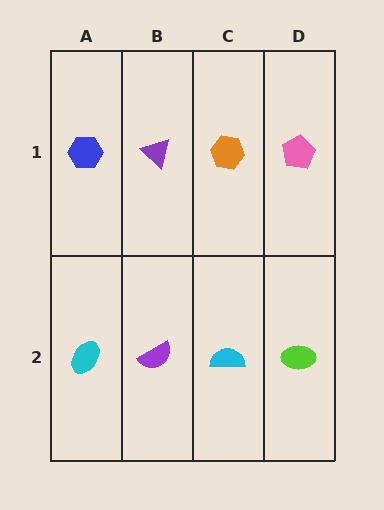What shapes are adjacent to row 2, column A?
A blue hexagon (row 1, column A), a purple semicircle (row 2, column B).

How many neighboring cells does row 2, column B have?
3.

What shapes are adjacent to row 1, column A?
A cyan ellipse (row 2, column A), a purple triangle (row 1, column B).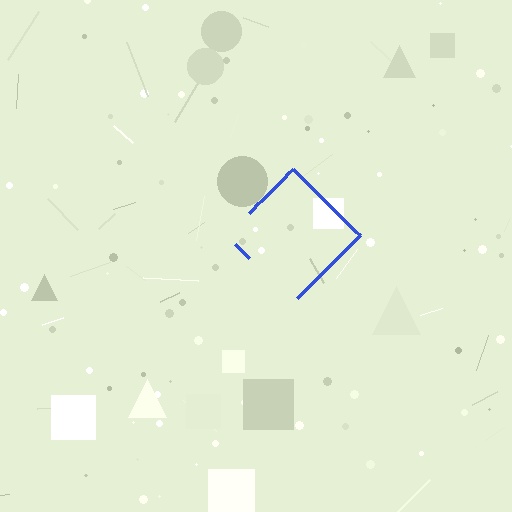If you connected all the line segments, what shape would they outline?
They would outline a diamond.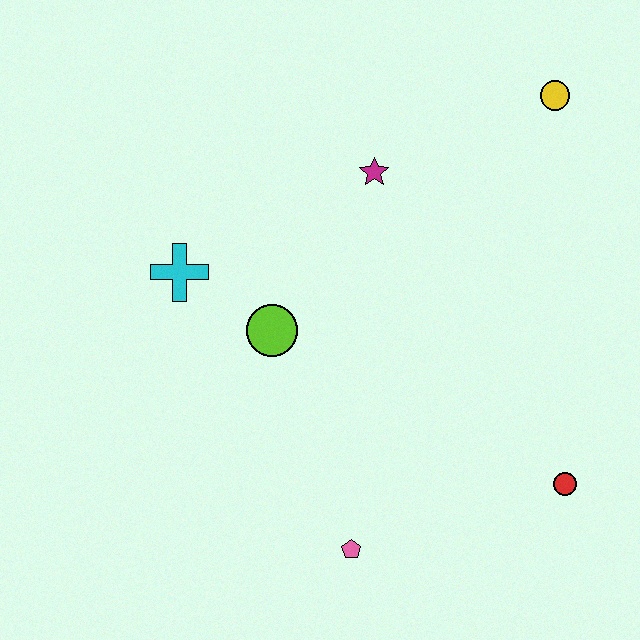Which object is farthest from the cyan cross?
The red circle is farthest from the cyan cross.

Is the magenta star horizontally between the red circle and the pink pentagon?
Yes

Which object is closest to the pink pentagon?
The red circle is closest to the pink pentagon.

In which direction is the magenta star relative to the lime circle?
The magenta star is above the lime circle.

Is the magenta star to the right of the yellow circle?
No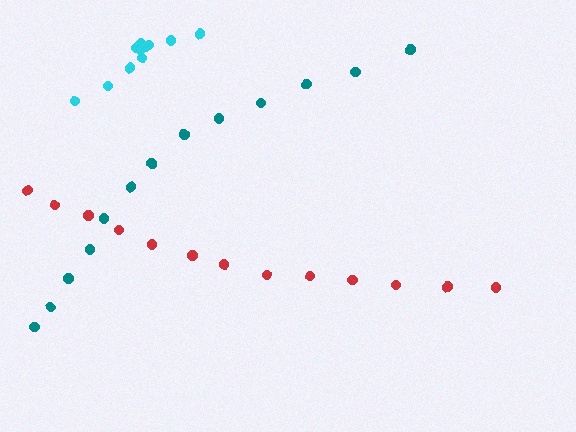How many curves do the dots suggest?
There are 3 distinct paths.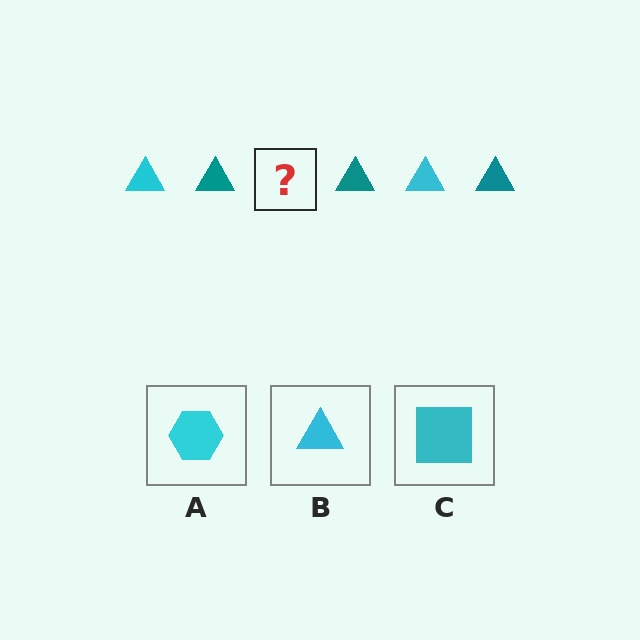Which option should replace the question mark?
Option B.